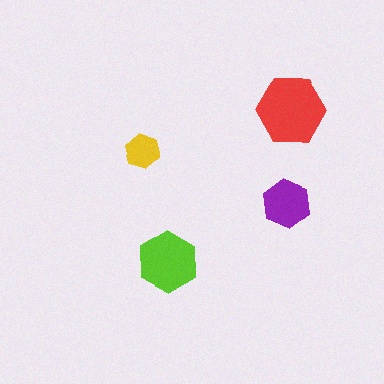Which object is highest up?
The red hexagon is topmost.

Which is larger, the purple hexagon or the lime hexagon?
The lime one.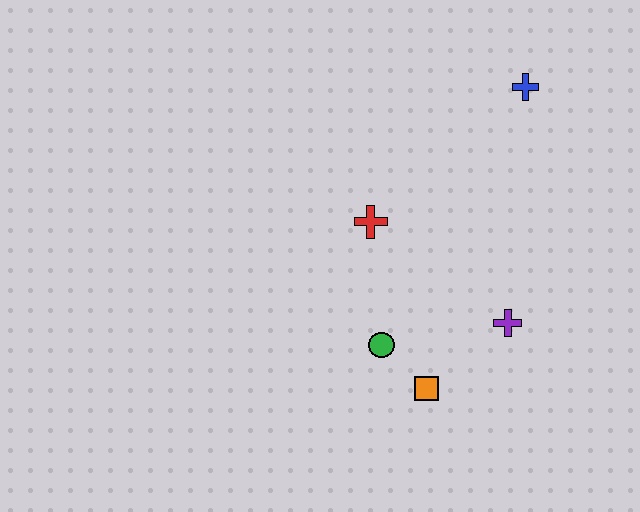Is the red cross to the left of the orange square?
Yes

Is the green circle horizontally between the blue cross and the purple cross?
No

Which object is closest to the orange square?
The green circle is closest to the orange square.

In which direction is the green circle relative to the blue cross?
The green circle is below the blue cross.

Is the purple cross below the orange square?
No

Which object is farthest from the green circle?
The blue cross is farthest from the green circle.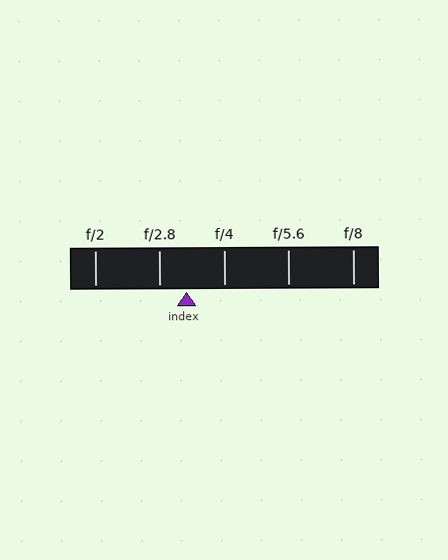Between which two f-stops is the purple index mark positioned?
The index mark is between f/2.8 and f/4.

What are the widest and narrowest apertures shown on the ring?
The widest aperture shown is f/2 and the narrowest is f/8.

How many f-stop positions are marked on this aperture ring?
There are 5 f-stop positions marked.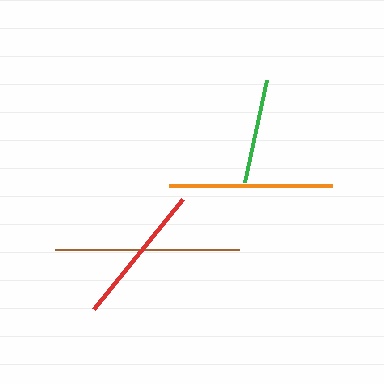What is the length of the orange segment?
The orange segment is approximately 163 pixels long.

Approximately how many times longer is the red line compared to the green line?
The red line is approximately 1.4 times the length of the green line.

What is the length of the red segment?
The red segment is approximately 141 pixels long.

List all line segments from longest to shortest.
From longest to shortest: brown, orange, red, green.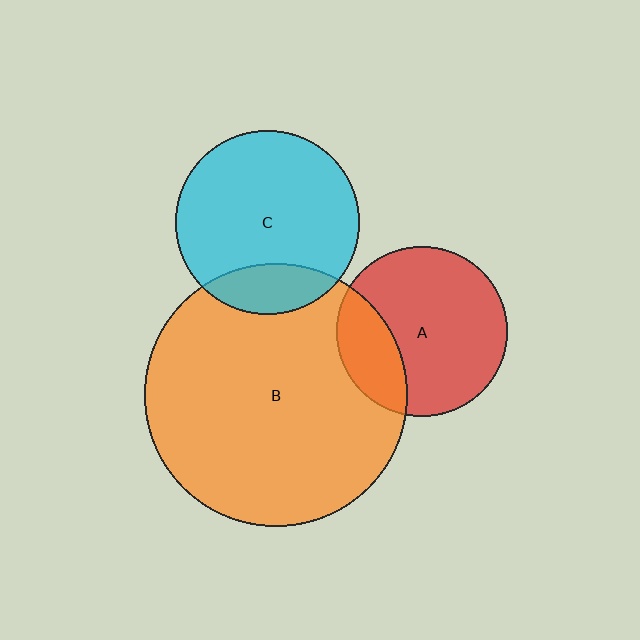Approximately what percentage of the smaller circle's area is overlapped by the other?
Approximately 20%.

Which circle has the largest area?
Circle B (orange).